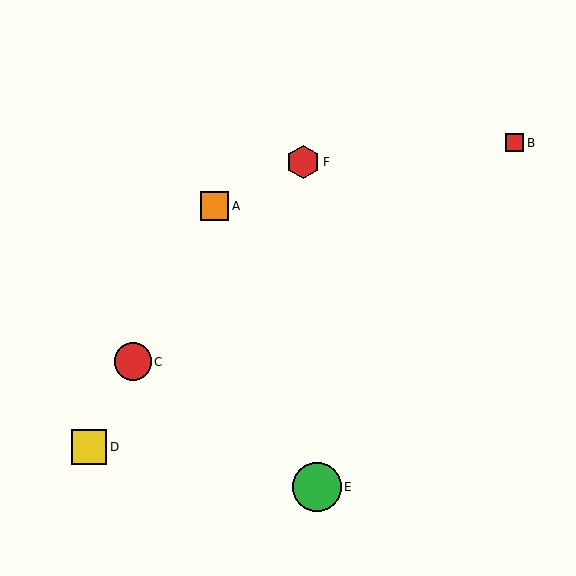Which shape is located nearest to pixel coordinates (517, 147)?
The red square (labeled B) at (515, 143) is nearest to that location.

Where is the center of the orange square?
The center of the orange square is at (215, 206).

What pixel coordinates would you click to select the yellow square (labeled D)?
Click at (89, 447) to select the yellow square D.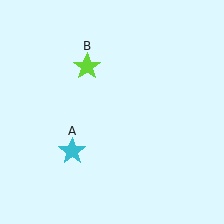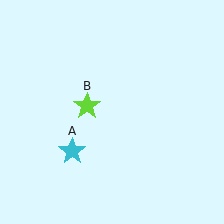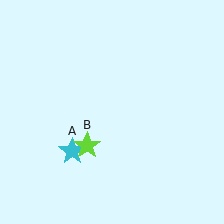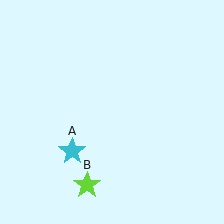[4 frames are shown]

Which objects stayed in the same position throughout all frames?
Cyan star (object A) remained stationary.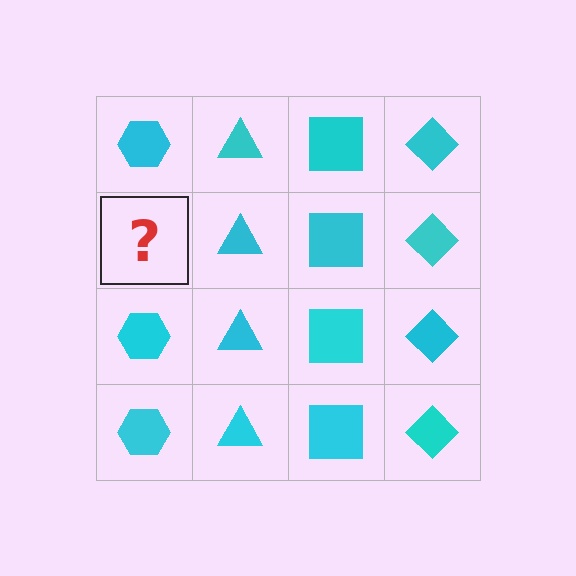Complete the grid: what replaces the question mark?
The question mark should be replaced with a cyan hexagon.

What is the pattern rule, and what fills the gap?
The rule is that each column has a consistent shape. The gap should be filled with a cyan hexagon.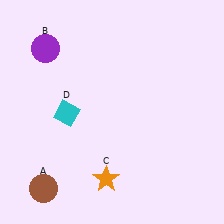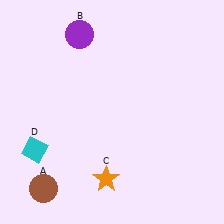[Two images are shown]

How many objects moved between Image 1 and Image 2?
2 objects moved between the two images.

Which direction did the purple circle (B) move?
The purple circle (B) moved right.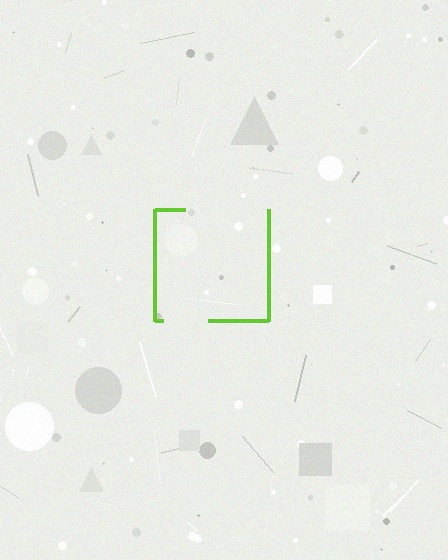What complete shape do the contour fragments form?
The contour fragments form a square.